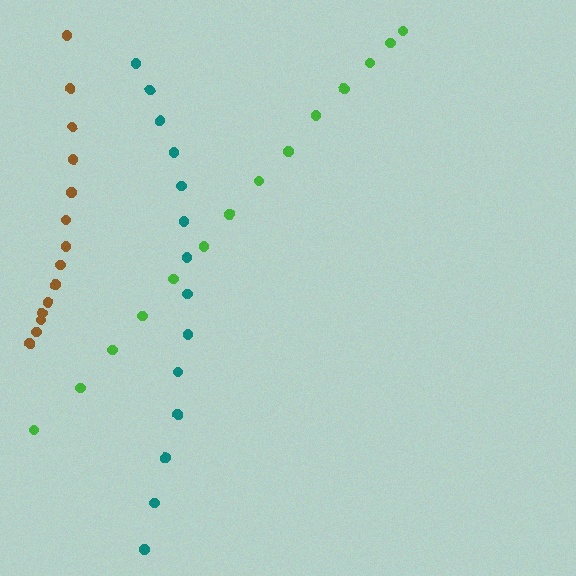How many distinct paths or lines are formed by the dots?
There are 3 distinct paths.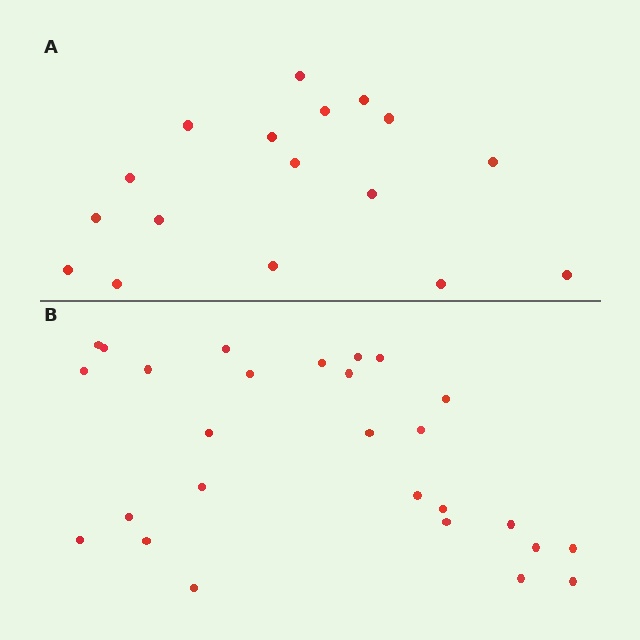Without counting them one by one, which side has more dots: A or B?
Region B (the bottom region) has more dots.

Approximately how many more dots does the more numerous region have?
Region B has roughly 10 or so more dots than region A.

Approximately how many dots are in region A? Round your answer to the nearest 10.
About 20 dots. (The exact count is 17, which rounds to 20.)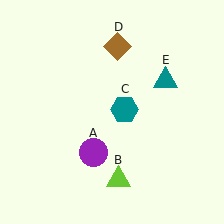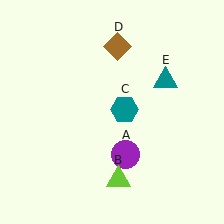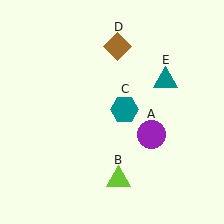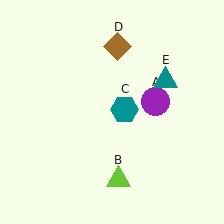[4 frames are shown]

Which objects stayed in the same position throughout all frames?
Lime triangle (object B) and teal hexagon (object C) and brown diamond (object D) and teal triangle (object E) remained stationary.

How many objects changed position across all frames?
1 object changed position: purple circle (object A).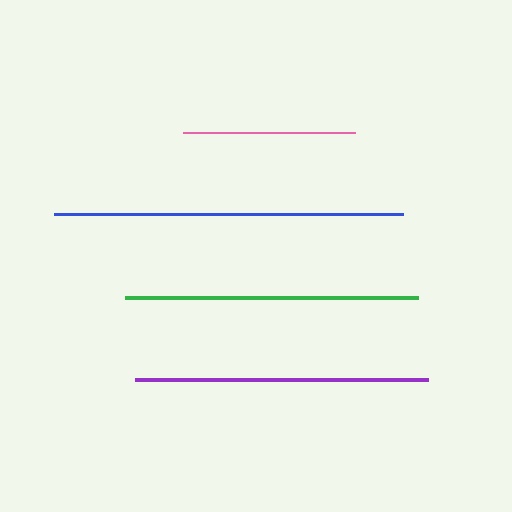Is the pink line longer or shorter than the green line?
The green line is longer than the pink line.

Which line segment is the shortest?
The pink line is the shortest at approximately 172 pixels.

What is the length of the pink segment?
The pink segment is approximately 172 pixels long.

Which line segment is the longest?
The blue line is the longest at approximately 349 pixels.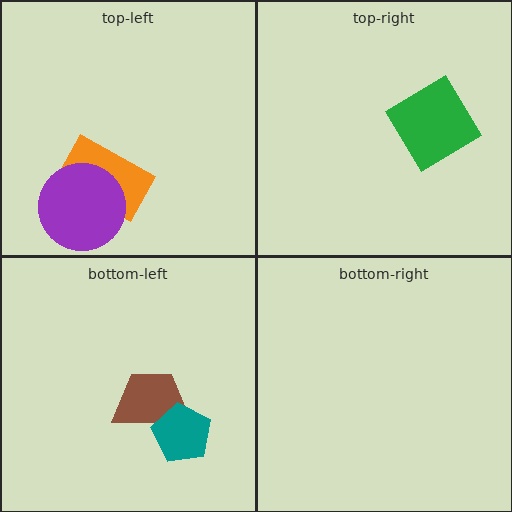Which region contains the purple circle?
The top-left region.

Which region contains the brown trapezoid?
The bottom-left region.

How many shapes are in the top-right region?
1.